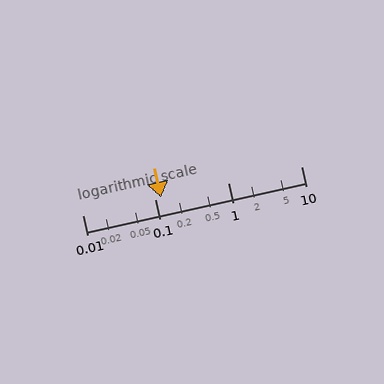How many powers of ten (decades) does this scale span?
The scale spans 3 decades, from 0.01 to 10.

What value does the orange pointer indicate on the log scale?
The pointer indicates approximately 0.12.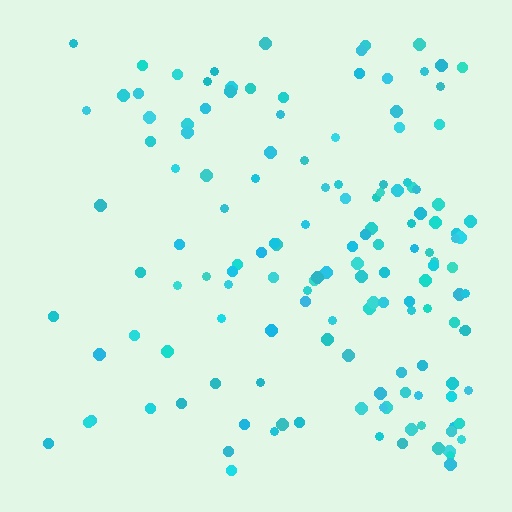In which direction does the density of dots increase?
From left to right, with the right side densest.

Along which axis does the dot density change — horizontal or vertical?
Horizontal.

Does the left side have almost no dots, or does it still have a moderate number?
Still a moderate number, just noticeably fewer than the right.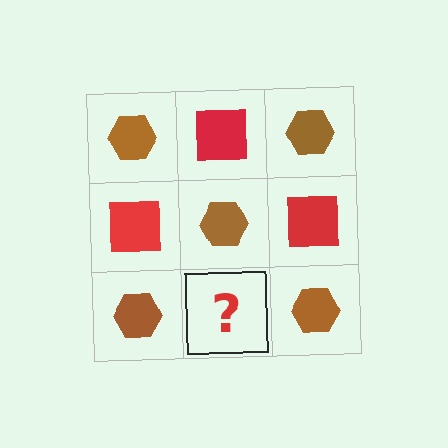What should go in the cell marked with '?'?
The missing cell should contain a red square.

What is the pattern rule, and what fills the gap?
The rule is that it alternates brown hexagon and red square in a checkerboard pattern. The gap should be filled with a red square.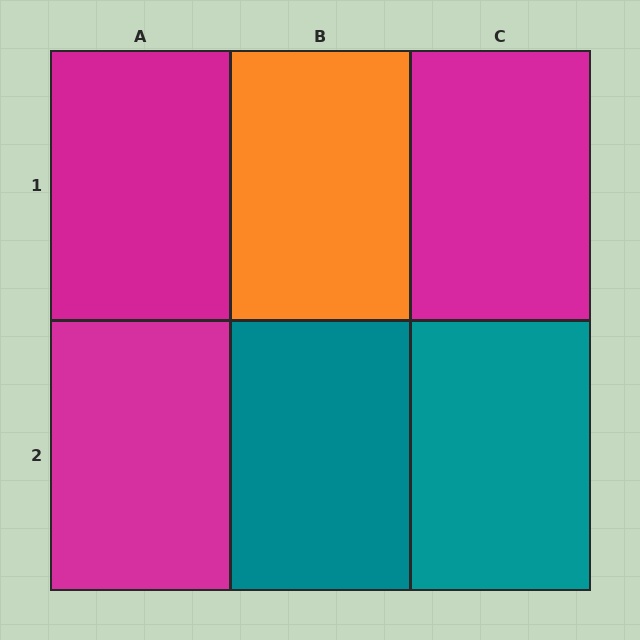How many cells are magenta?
3 cells are magenta.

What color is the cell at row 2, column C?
Teal.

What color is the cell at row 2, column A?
Magenta.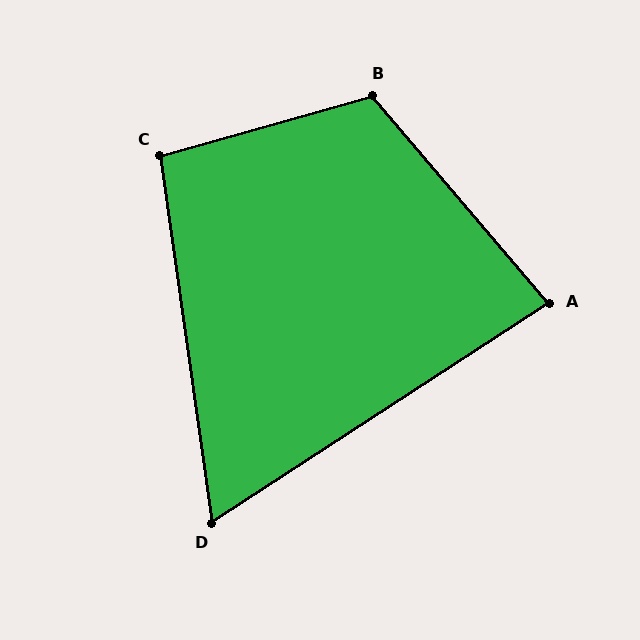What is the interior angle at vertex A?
Approximately 83 degrees (acute).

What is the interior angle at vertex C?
Approximately 97 degrees (obtuse).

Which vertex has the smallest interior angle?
D, at approximately 65 degrees.